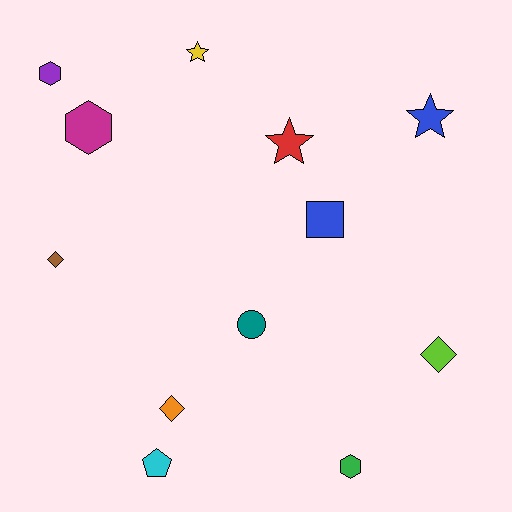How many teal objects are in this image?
There is 1 teal object.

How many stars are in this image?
There are 3 stars.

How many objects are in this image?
There are 12 objects.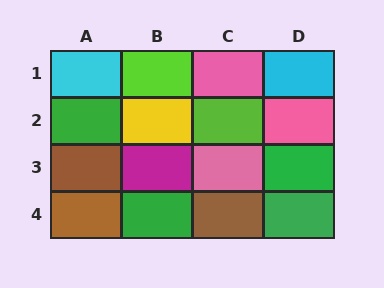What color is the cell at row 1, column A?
Cyan.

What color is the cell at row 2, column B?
Yellow.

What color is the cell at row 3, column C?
Pink.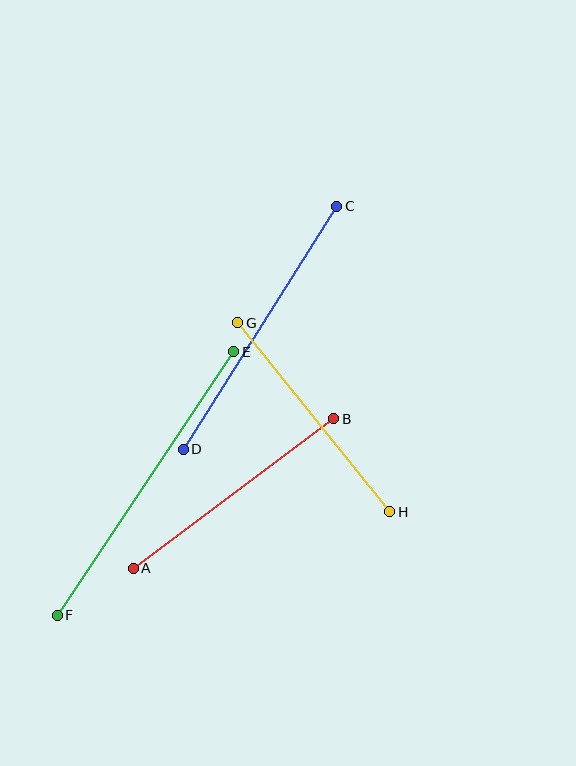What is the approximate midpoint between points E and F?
The midpoint is at approximately (146, 483) pixels.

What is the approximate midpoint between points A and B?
The midpoint is at approximately (233, 494) pixels.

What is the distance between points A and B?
The distance is approximately 250 pixels.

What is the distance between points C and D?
The distance is approximately 287 pixels.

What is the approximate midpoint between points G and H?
The midpoint is at approximately (314, 417) pixels.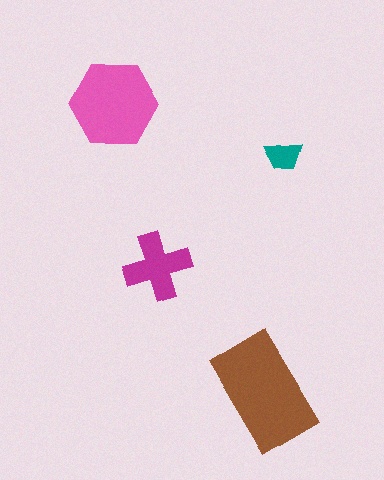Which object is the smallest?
The teal trapezoid.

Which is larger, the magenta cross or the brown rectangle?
The brown rectangle.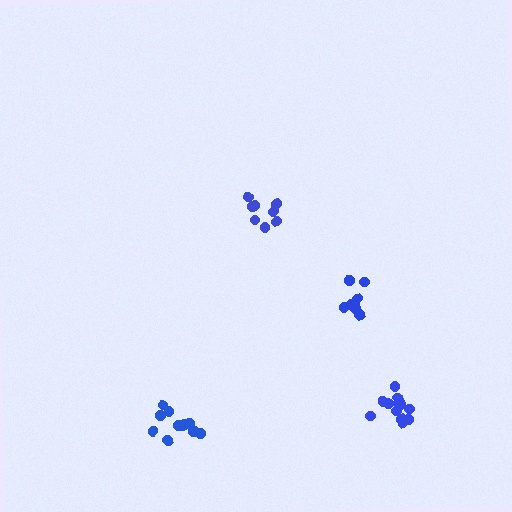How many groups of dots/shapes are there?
There are 4 groups.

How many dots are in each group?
Group 1: 8 dots, Group 2: 13 dots, Group 3: 8 dots, Group 4: 11 dots (40 total).